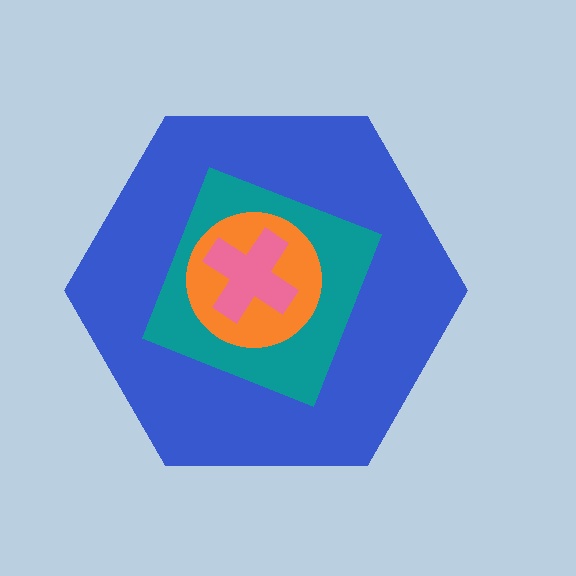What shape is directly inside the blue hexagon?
The teal square.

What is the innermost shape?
The pink cross.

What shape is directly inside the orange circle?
The pink cross.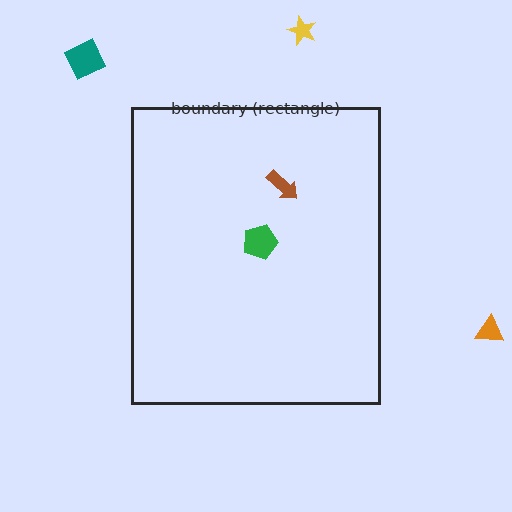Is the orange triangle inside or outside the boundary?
Outside.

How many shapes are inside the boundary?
2 inside, 3 outside.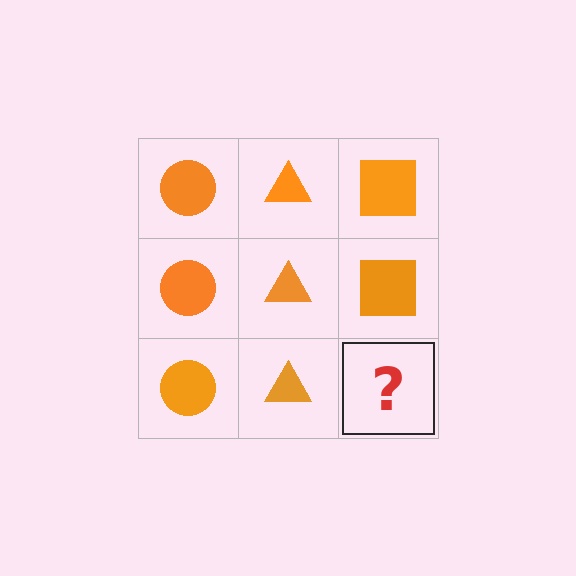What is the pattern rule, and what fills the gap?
The rule is that each column has a consistent shape. The gap should be filled with an orange square.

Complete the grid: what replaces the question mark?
The question mark should be replaced with an orange square.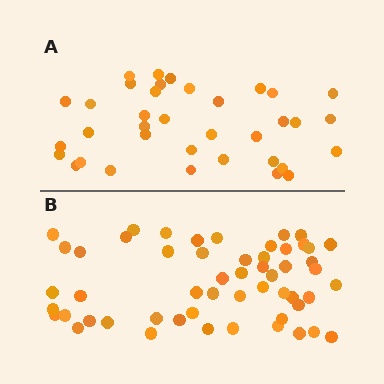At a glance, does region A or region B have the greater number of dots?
Region B (the bottom region) has more dots.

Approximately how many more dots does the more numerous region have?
Region B has approximately 20 more dots than region A.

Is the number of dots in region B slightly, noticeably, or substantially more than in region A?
Region B has substantially more. The ratio is roughly 1.5 to 1.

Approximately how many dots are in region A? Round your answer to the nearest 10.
About 40 dots. (The exact count is 36, which rounds to 40.)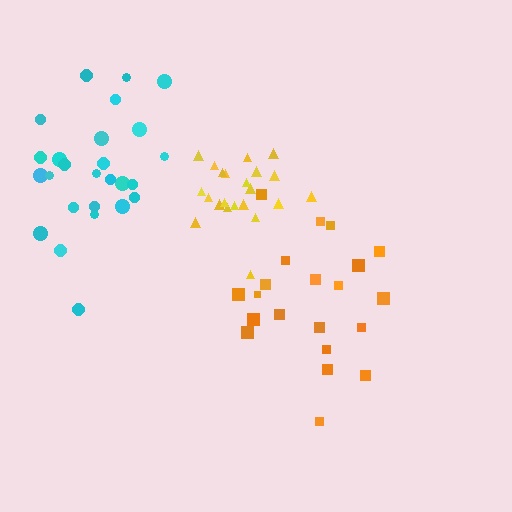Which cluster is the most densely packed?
Yellow.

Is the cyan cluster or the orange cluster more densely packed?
Cyan.